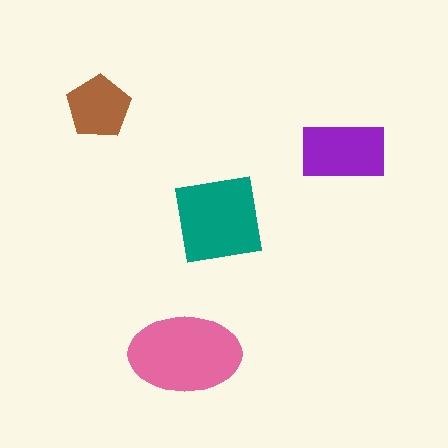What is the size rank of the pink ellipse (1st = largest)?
1st.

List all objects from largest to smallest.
The pink ellipse, the teal square, the purple rectangle, the brown pentagon.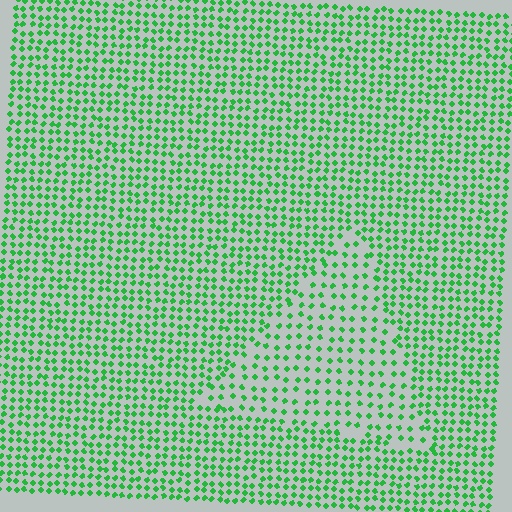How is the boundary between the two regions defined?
The boundary is defined by a change in element density (approximately 1.7x ratio). All elements are the same color, size, and shape.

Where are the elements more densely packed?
The elements are more densely packed outside the triangle boundary.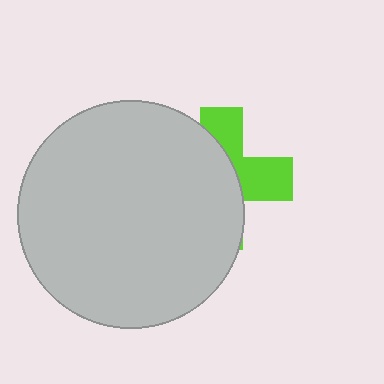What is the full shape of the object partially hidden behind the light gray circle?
The partially hidden object is a lime cross.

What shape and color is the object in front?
The object in front is a light gray circle.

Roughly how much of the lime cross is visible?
A small part of it is visible (roughly 38%).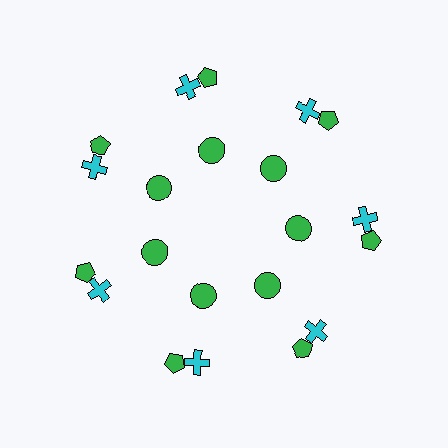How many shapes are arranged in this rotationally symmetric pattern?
There are 21 shapes, arranged in 7 groups of 3.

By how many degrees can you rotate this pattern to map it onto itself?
The pattern maps onto itself every 51 degrees of rotation.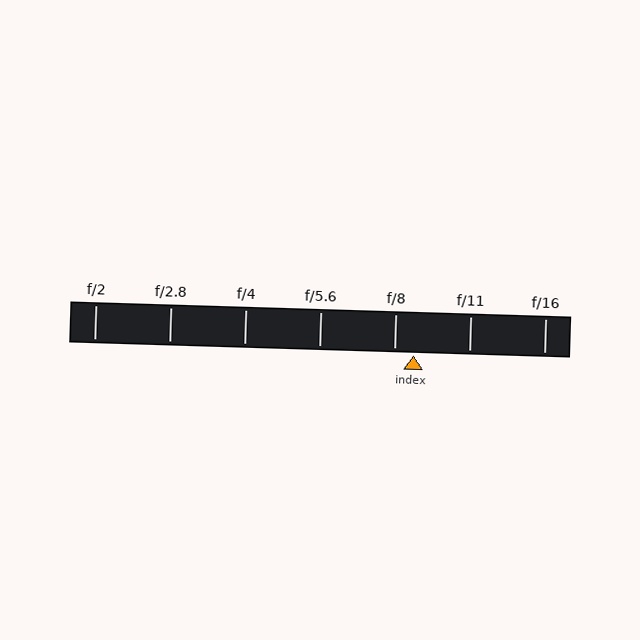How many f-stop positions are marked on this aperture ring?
There are 7 f-stop positions marked.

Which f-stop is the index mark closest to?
The index mark is closest to f/8.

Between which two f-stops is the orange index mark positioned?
The index mark is between f/8 and f/11.